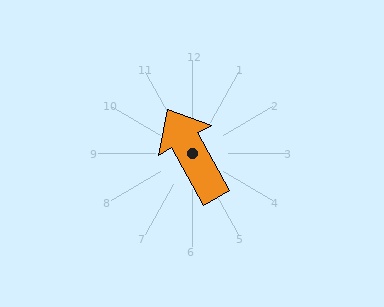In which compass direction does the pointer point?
Northwest.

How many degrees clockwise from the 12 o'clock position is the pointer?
Approximately 331 degrees.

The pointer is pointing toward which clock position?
Roughly 11 o'clock.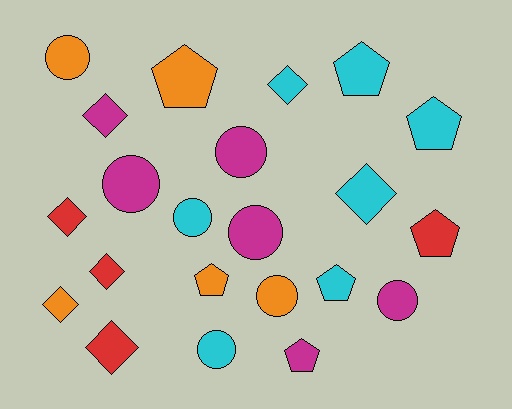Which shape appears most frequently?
Circle, with 8 objects.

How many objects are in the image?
There are 22 objects.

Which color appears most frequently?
Cyan, with 7 objects.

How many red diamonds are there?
There are 3 red diamonds.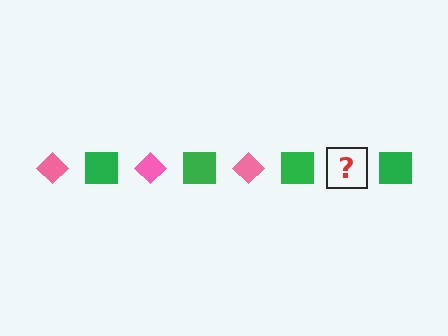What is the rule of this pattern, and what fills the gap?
The rule is that the pattern alternates between pink diamond and green square. The gap should be filled with a pink diamond.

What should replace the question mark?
The question mark should be replaced with a pink diamond.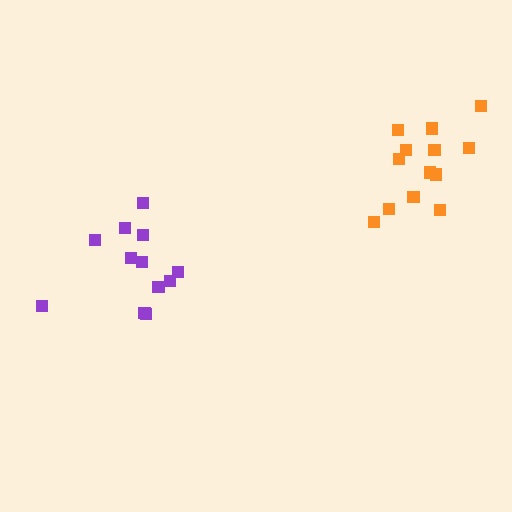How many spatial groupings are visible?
There are 2 spatial groupings.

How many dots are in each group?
Group 1: 13 dots, Group 2: 12 dots (25 total).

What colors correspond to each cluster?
The clusters are colored: orange, purple.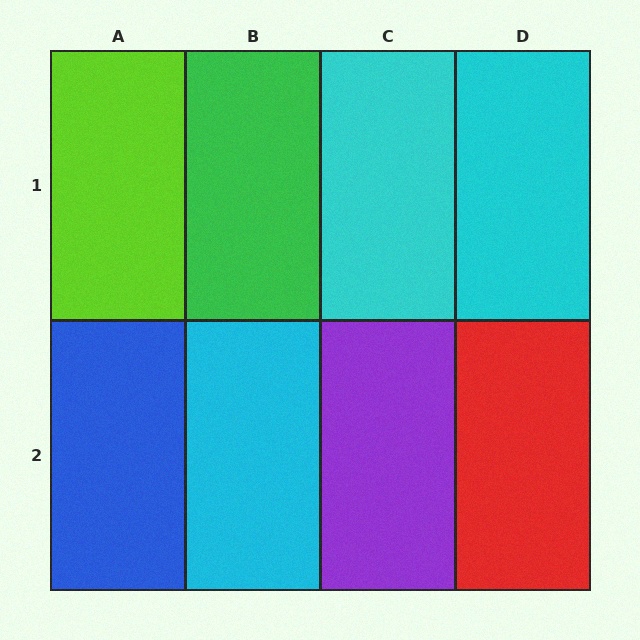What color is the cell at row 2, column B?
Cyan.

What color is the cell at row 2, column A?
Blue.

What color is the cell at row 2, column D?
Red.